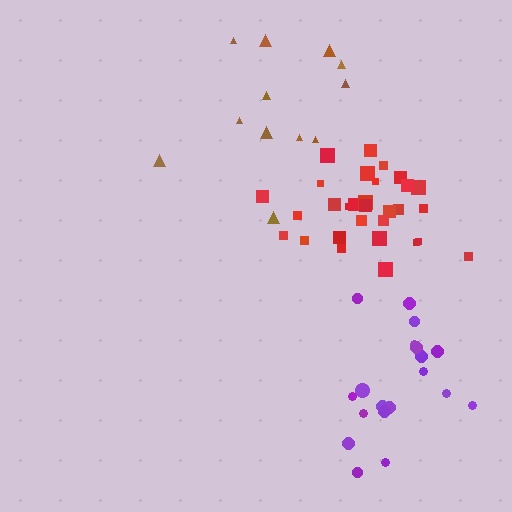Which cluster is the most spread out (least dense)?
Brown.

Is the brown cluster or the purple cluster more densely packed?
Purple.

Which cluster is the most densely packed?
Red.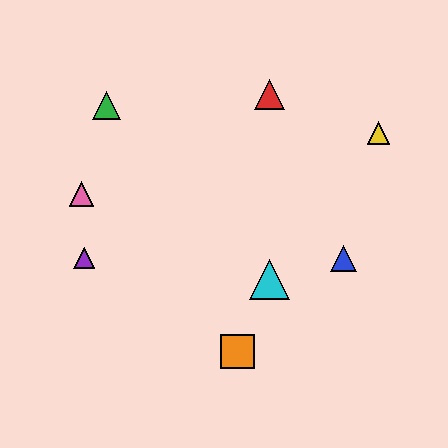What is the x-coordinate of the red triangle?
The red triangle is at x≈269.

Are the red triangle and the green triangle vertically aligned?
No, the red triangle is at x≈269 and the green triangle is at x≈106.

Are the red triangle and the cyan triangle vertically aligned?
Yes, both are at x≈269.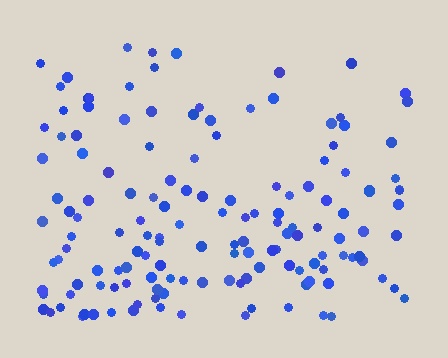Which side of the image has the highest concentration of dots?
The bottom.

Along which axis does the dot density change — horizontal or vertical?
Vertical.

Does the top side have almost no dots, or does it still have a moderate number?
Still a moderate number, just noticeably fewer than the bottom.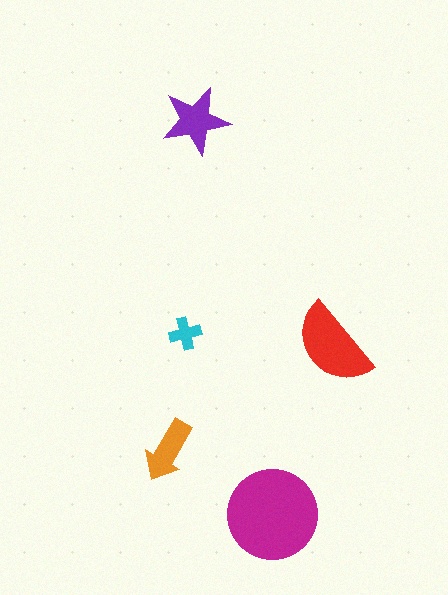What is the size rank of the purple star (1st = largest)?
3rd.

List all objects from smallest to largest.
The cyan cross, the orange arrow, the purple star, the red semicircle, the magenta circle.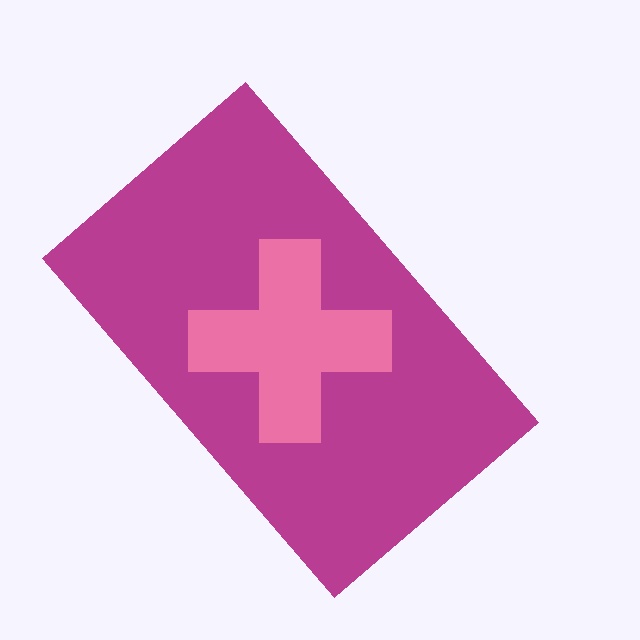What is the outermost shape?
The magenta rectangle.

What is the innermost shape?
The pink cross.